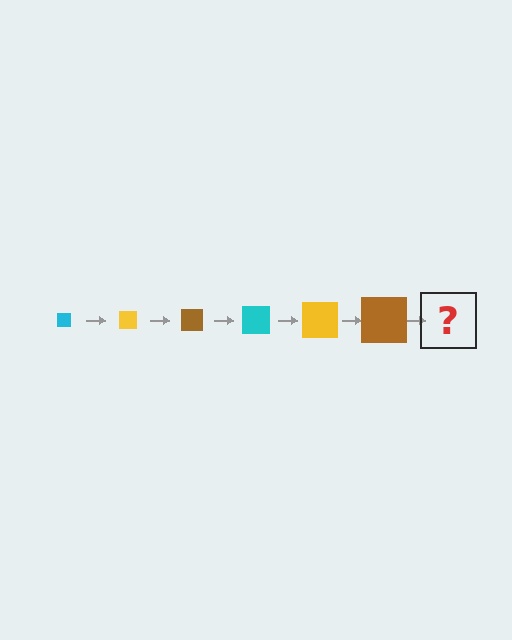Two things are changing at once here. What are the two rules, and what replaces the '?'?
The two rules are that the square grows larger each step and the color cycles through cyan, yellow, and brown. The '?' should be a cyan square, larger than the previous one.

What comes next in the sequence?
The next element should be a cyan square, larger than the previous one.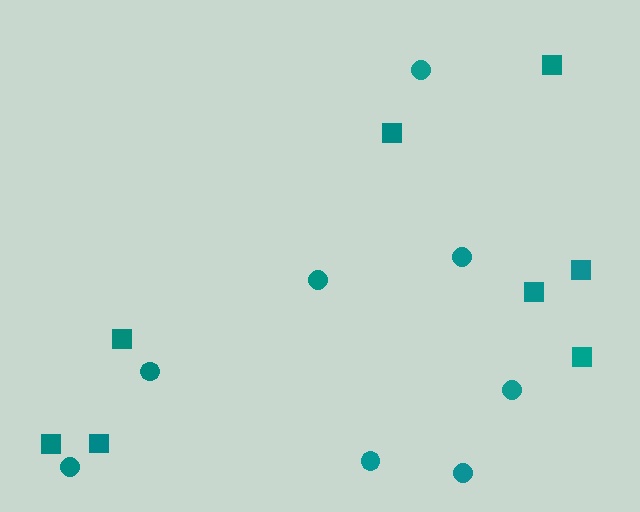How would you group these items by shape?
There are 2 groups: one group of circles (8) and one group of squares (8).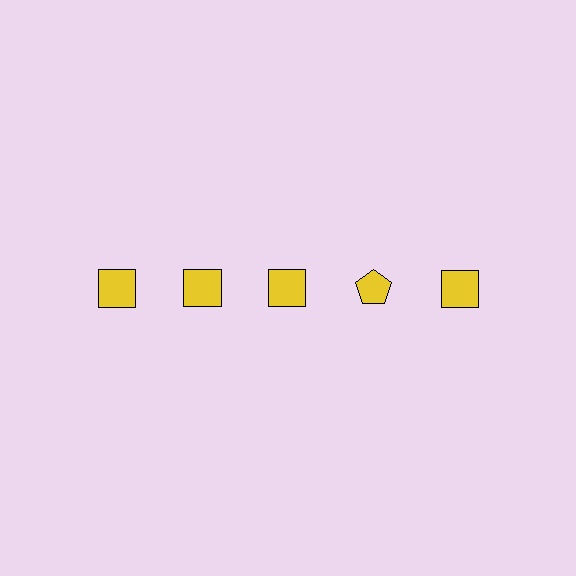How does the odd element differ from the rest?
It has a different shape: pentagon instead of square.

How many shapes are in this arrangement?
There are 5 shapes arranged in a grid pattern.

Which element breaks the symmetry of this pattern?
The yellow pentagon in the top row, second from right column breaks the symmetry. All other shapes are yellow squares.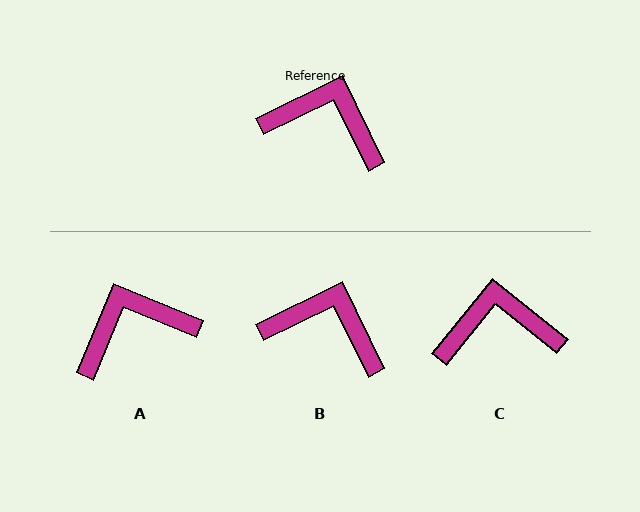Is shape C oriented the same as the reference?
No, it is off by about 25 degrees.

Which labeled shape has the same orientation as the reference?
B.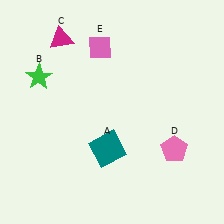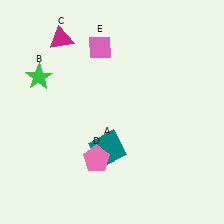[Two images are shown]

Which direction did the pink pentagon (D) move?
The pink pentagon (D) moved left.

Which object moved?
The pink pentagon (D) moved left.